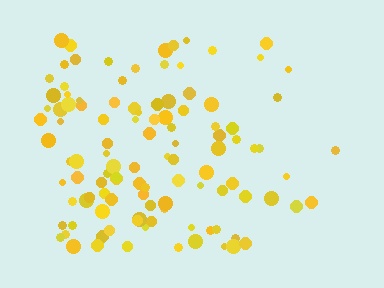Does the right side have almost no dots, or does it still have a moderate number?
Still a moderate number, just noticeably fewer than the left.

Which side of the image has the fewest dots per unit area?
The right.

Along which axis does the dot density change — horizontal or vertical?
Horizontal.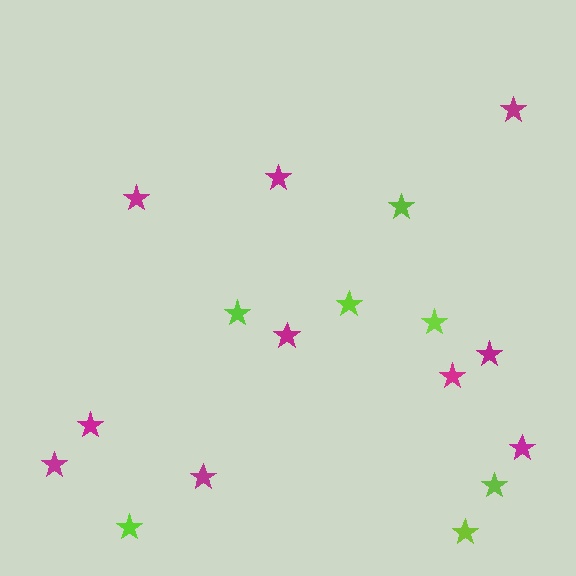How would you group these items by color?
There are 2 groups: one group of lime stars (7) and one group of magenta stars (10).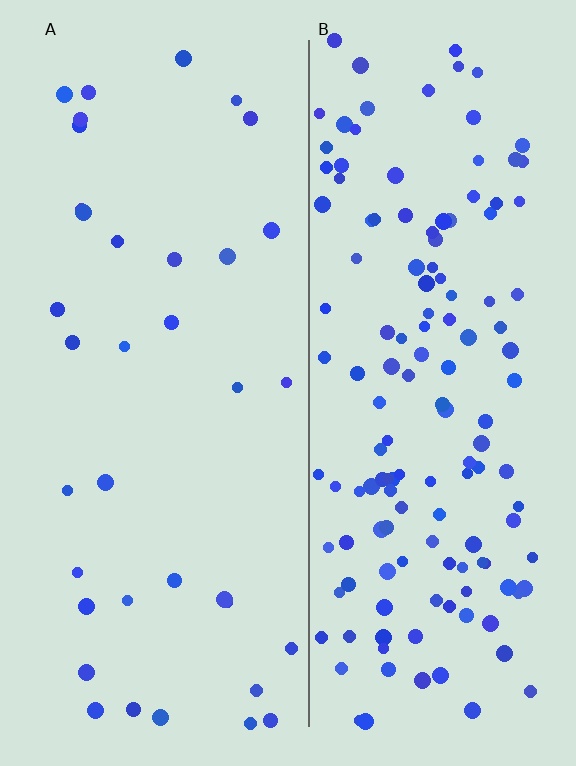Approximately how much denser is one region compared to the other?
Approximately 4.0× — region B over region A.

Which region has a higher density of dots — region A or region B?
B (the right).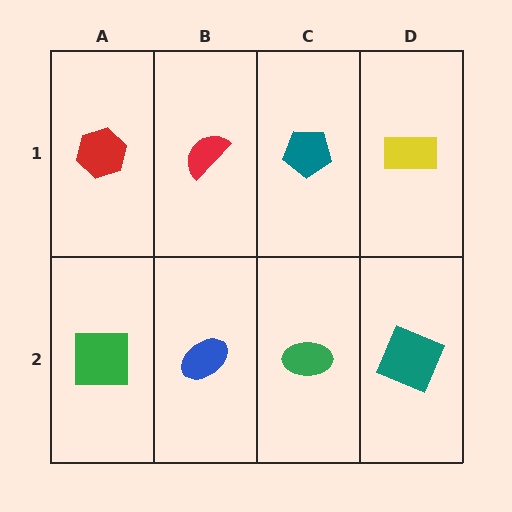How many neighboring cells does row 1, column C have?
3.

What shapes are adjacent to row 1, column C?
A green ellipse (row 2, column C), a red semicircle (row 1, column B), a yellow rectangle (row 1, column D).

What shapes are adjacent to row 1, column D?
A teal square (row 2, column D), a teal pentagon (row 1, column C).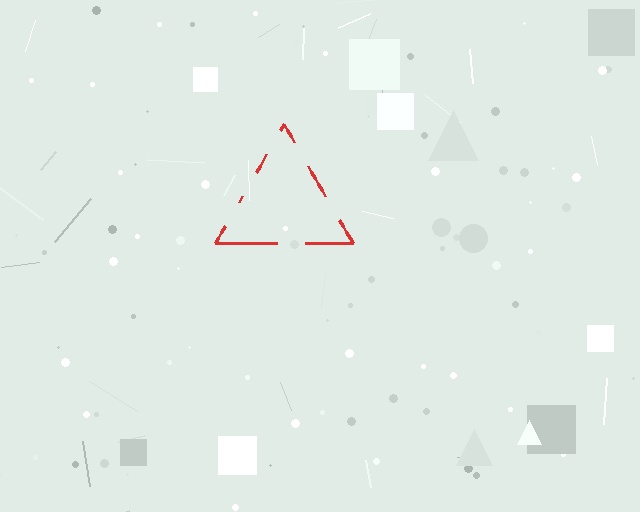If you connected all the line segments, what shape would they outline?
They would outline a triangle.